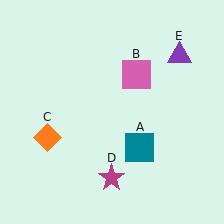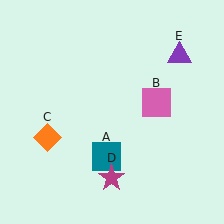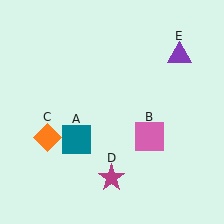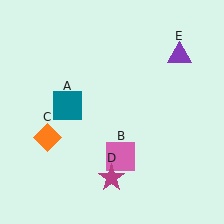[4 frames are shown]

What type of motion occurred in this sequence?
The teal square (object A), pink square (object B) rotated clockwise around the center of the scene.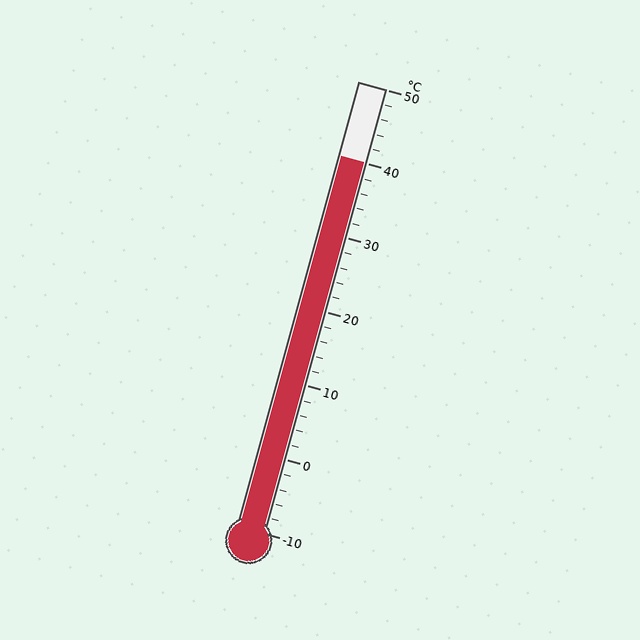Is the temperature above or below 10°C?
The temperature is above 10°C.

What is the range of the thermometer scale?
The thermometer scale ranges from -10°C to 50°C.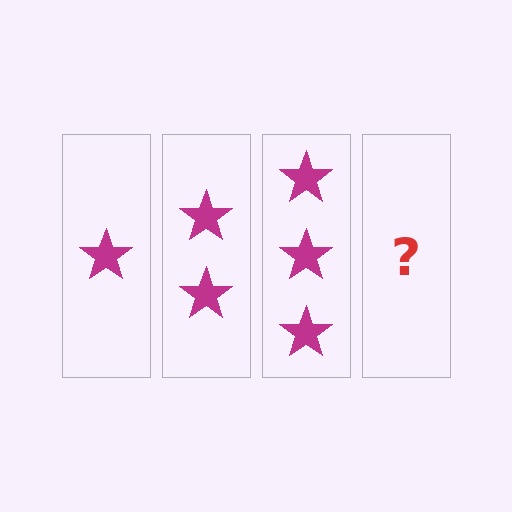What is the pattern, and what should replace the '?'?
The pattern is that each step adds one more star. The '?' should be 4 stars.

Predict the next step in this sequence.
The next step is 4 stars.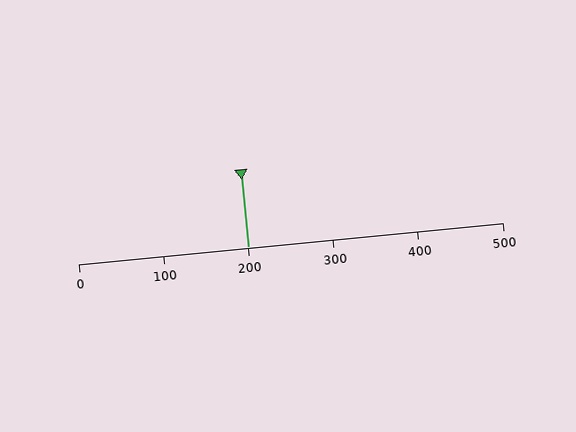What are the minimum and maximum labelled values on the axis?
The axis runs from 0 to 500.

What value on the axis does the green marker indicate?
The marker indicates approximately 200.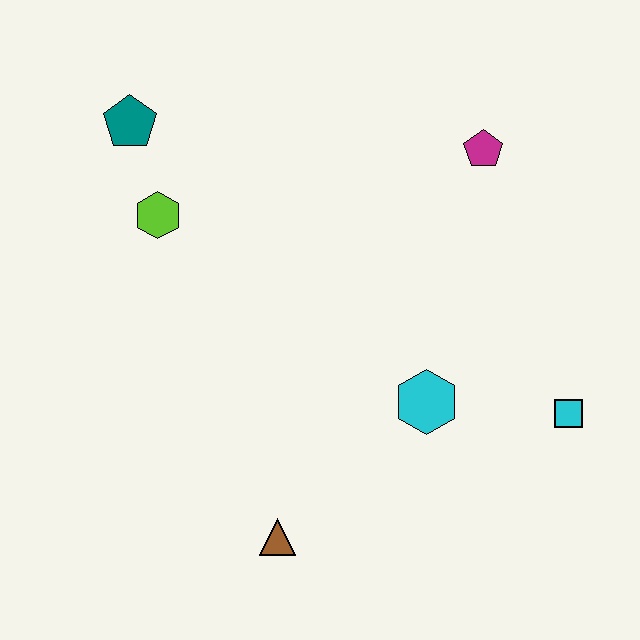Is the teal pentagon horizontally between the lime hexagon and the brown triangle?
No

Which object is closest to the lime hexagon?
The teal pentagon is closest to the lime hexagon.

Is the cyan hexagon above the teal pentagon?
No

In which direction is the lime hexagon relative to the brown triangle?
The lime hexagon is above the brown triangle.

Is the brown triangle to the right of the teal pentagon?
Yes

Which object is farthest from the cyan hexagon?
The teal pentagon is farthest from the cyan hexagon.